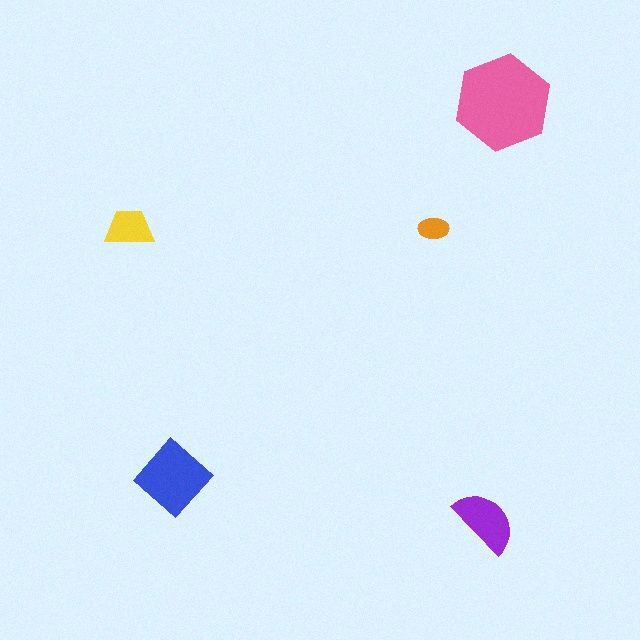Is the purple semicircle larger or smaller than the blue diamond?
Smaller.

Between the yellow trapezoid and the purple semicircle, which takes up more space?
The purple semicircle.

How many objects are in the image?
There are 5 objects in the image.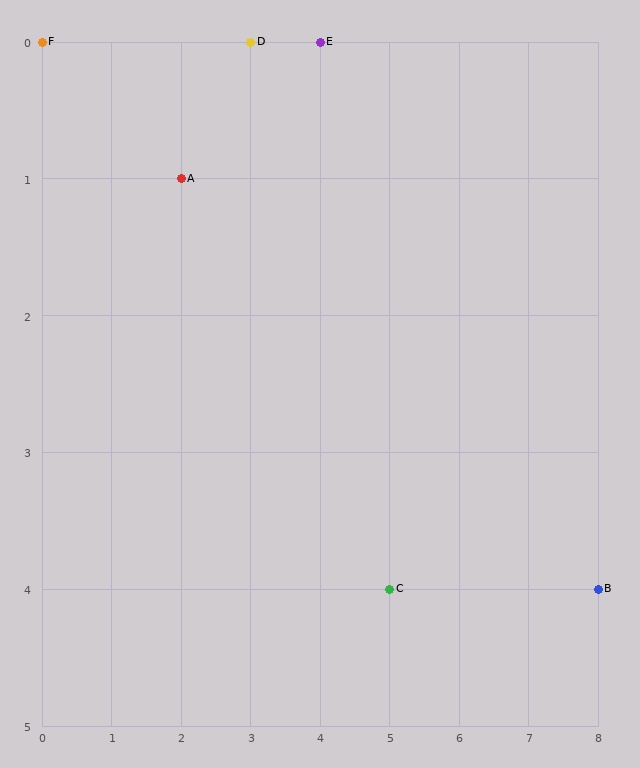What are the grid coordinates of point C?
Point C is at grid coordinates (5, 4).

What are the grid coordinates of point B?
Point B is at grid coordinates (8, 4).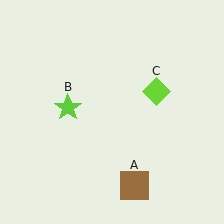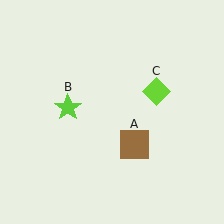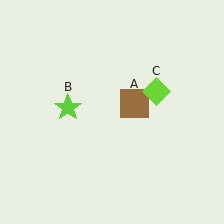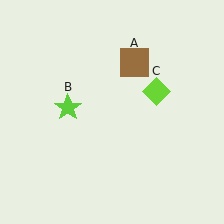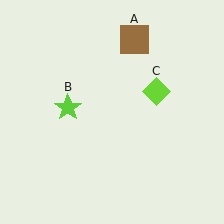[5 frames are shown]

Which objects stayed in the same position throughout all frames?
Lime star (object B) and lime diamond (object C) remained stationary.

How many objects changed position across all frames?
1 object changed position: brown square (object A).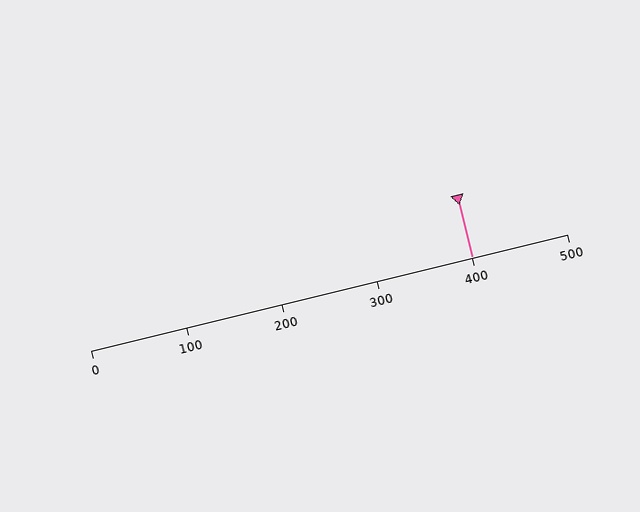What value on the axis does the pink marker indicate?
The marker indicates approximately 400.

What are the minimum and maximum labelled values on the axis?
The axis runs from 0 to 500.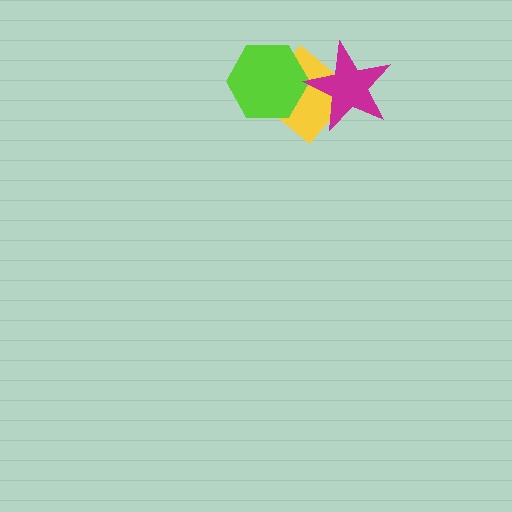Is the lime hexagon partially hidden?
No, no other shape covers it.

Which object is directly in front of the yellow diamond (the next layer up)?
The lime hexagon is directly in front of the yellow diamond.